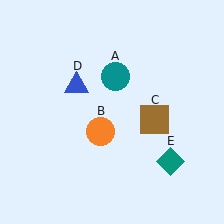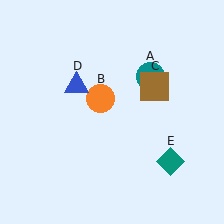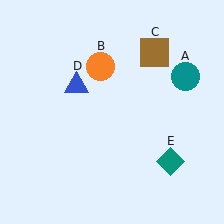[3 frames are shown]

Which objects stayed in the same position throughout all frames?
Blue triangle (object D) and teal diamond (object E) remained stationary.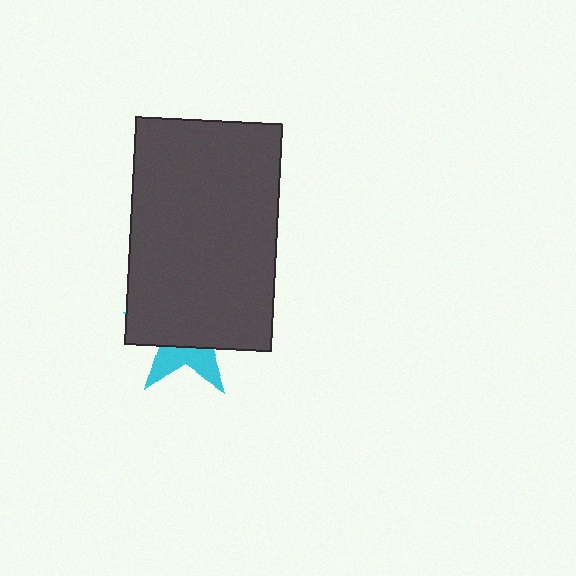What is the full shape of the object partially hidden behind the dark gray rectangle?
The partially hidden object is a cyan star.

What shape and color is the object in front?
The object in front is a dark gray rectangle.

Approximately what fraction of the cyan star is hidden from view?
Roughly 67% of the cyan star is hidden behind the dark gray rectangle.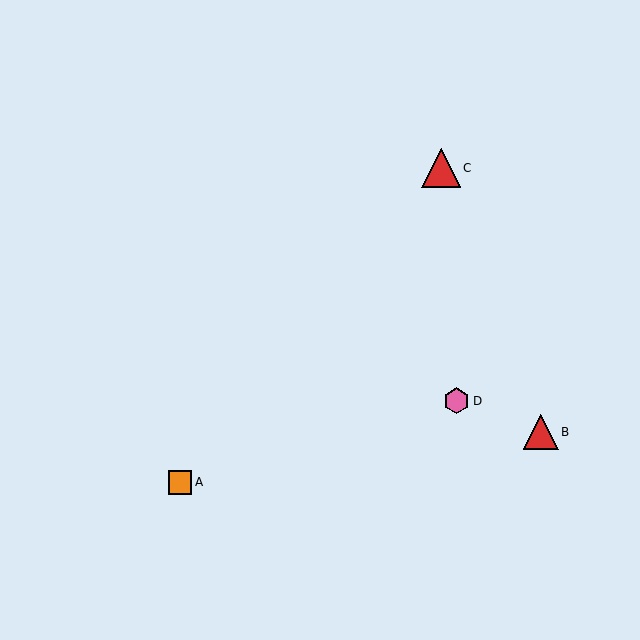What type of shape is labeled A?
Shape A is an orange square.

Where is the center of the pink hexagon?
The center of the pink hexagon is at (456, 401).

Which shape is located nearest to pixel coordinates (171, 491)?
The orange square (labeled A) at (180, 482) is nearest to that location.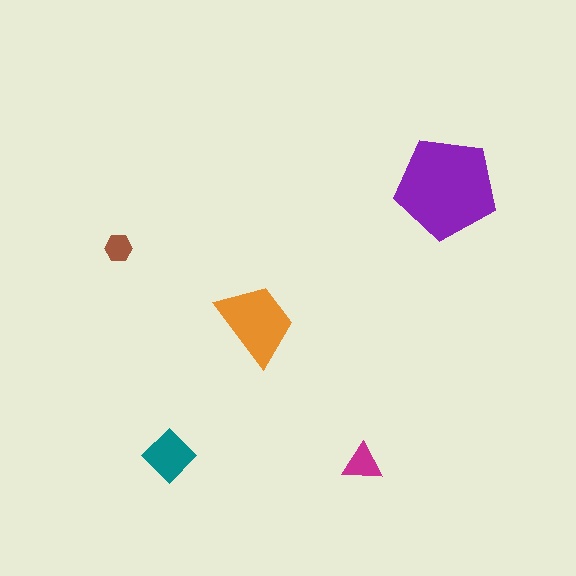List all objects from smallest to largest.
The brown hexagon, the magenta triangle, the teal diamond, the orange trapezoid, the purple pentagon.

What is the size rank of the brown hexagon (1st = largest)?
5th.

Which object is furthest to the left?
The brown hexagon is leftmost.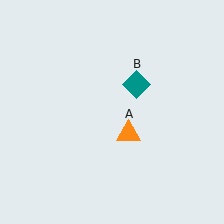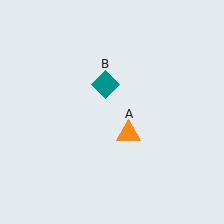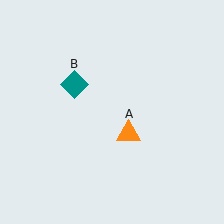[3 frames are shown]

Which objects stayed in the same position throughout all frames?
Orange triangle (object A) remained stationary.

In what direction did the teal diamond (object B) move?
The teal diamond (object B) moved left.